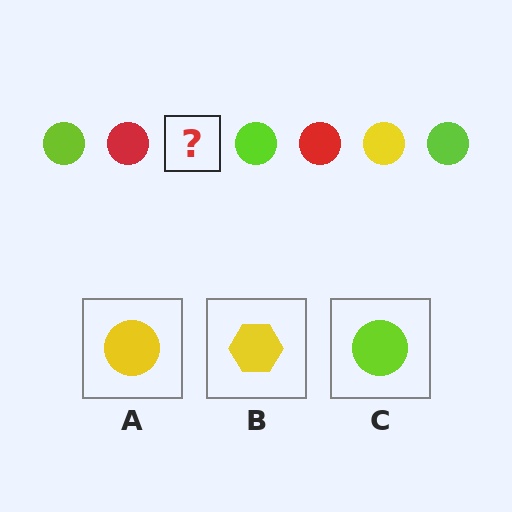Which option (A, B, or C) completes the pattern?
A.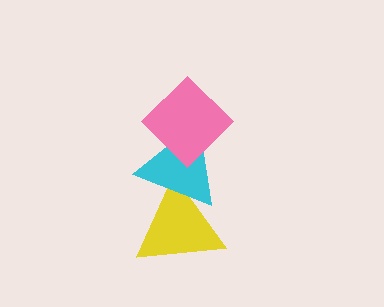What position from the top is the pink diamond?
The pink diamond is 1st from the top.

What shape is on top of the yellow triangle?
The cyan triangle is on top of the yellow triangle.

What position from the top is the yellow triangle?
The yellow triangle is 3rd from the top.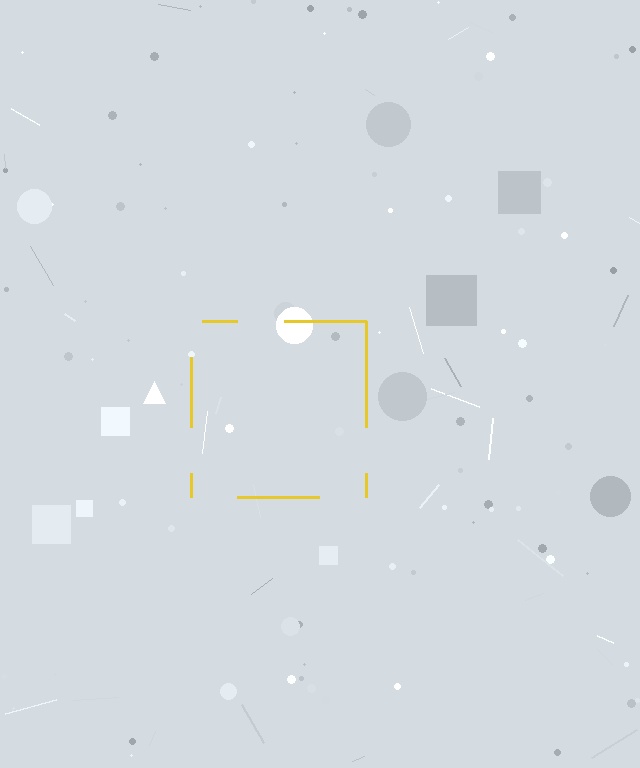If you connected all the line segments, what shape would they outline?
They would outline a square.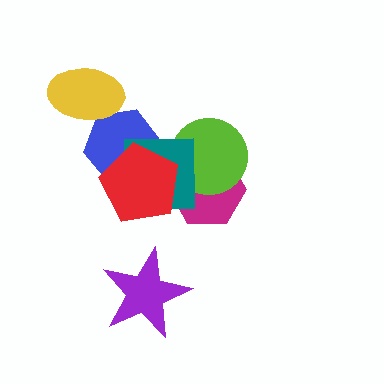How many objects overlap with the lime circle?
2 objects overlap with the lime circle.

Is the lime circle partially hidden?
Yes, it is partially covered by another shape.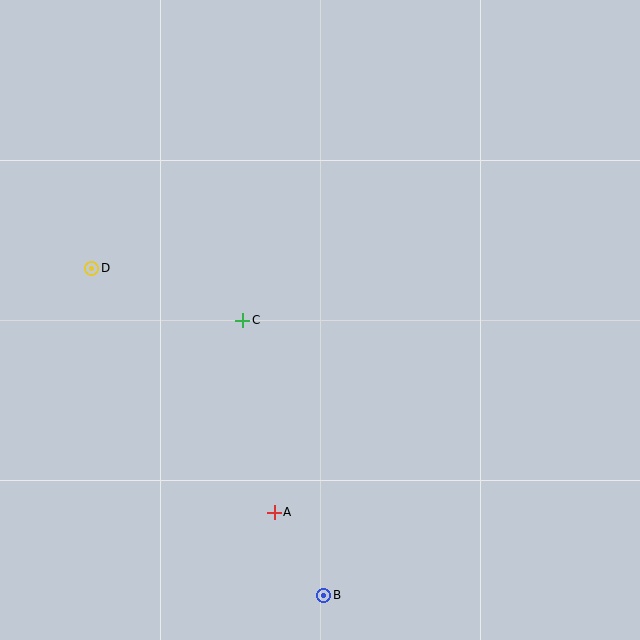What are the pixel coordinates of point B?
Point B is at (324, 595).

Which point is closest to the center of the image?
Point C at (243, 320) is closest to the center.